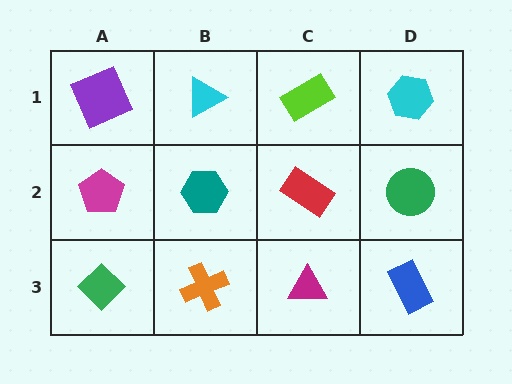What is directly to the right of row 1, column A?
A cyan triangle.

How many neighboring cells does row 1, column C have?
3.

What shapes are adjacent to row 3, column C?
A red rectangle (row 2, column C), an orange cross (row 3, column B), a blue rectangle (row 3, column D).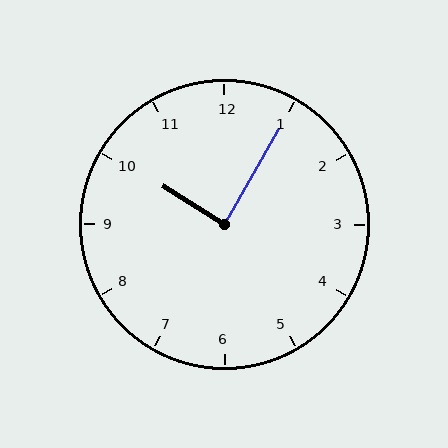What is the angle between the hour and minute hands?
Approximately 88 degrees.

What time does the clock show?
10:05.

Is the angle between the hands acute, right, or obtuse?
It is right.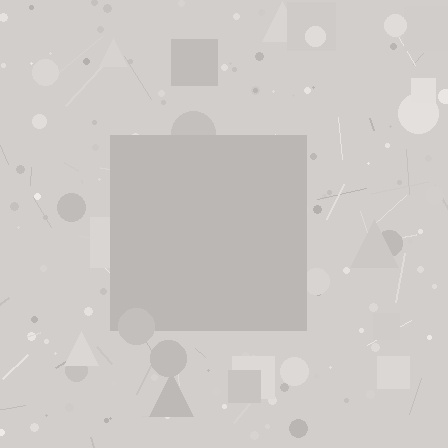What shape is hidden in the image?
A square is hidden in the image.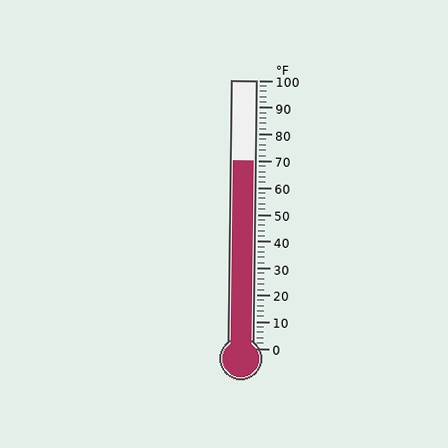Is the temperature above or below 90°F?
The temperature is below 90°F.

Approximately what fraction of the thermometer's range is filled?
The thermometer is filled to approximately 70% of its range.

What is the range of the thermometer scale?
The thermometer scale ranges from 0°F to 100°F.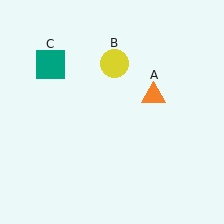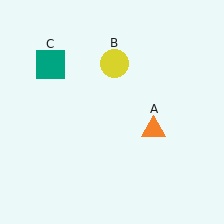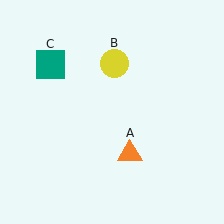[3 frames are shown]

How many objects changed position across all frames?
1 object changed position: orange triangle (object A).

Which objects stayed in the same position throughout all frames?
Yellow circle (object B) and teal square (object C) remained stationary.